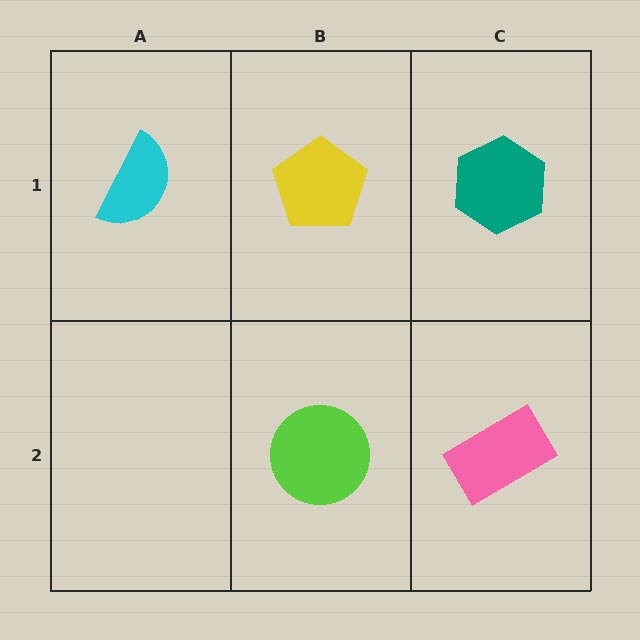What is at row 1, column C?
A teal hexagon.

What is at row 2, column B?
A lime circle.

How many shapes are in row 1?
3 shapes.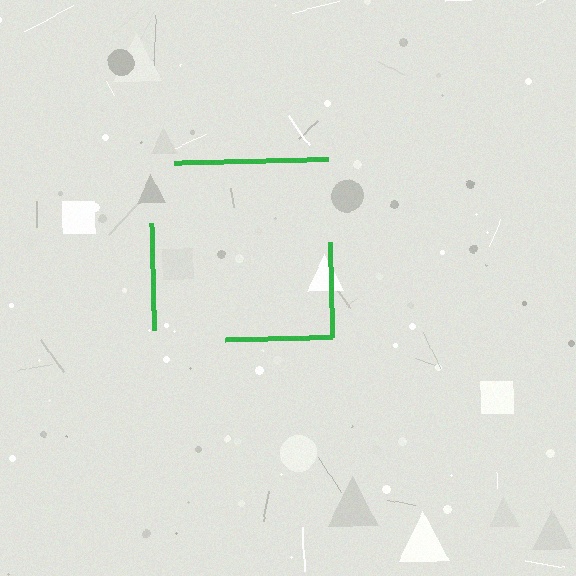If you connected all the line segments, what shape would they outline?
They would outline a square.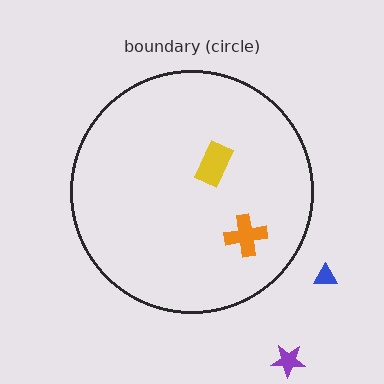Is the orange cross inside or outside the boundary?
Inside.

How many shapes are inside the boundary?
2 inside, 2 outside.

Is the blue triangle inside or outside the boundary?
Outside.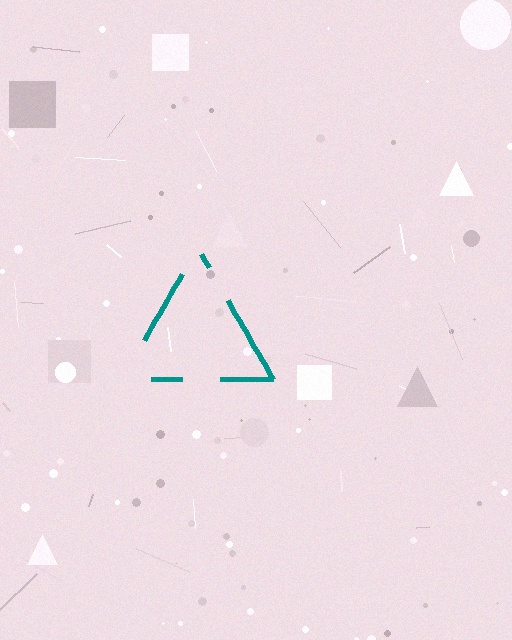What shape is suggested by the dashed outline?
The dashed outline suggests a triangle.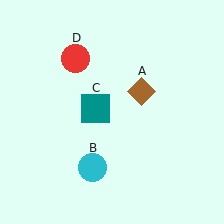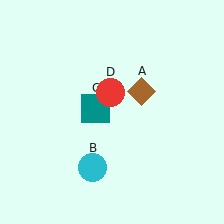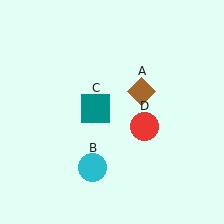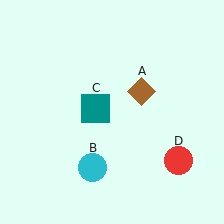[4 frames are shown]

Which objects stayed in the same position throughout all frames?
Brown diamond (object A) and cyan circle (object B) and teal square (object C) remained stationary.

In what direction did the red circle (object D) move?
The red circle (object D) moved down and to the right.